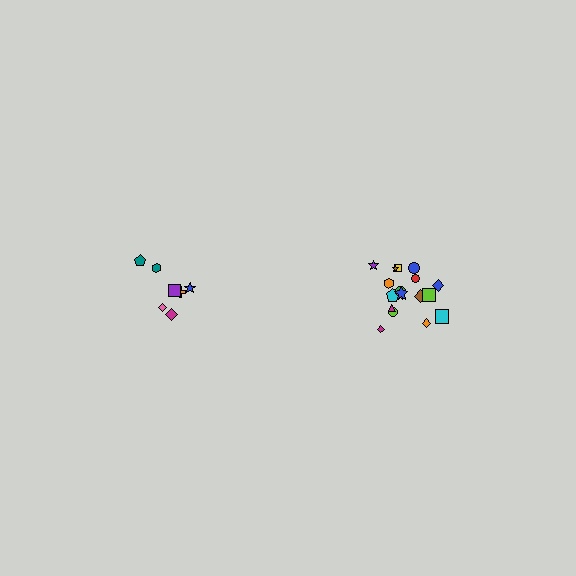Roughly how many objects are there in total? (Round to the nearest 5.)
Roughly 25 objects in total.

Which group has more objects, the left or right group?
The right group.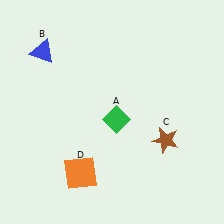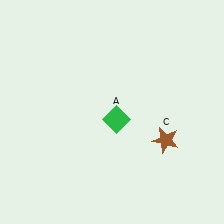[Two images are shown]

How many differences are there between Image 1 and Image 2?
There are 2 differences between the two images.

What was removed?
The blue triangle (B), the orange square (D) were removed in Image 2.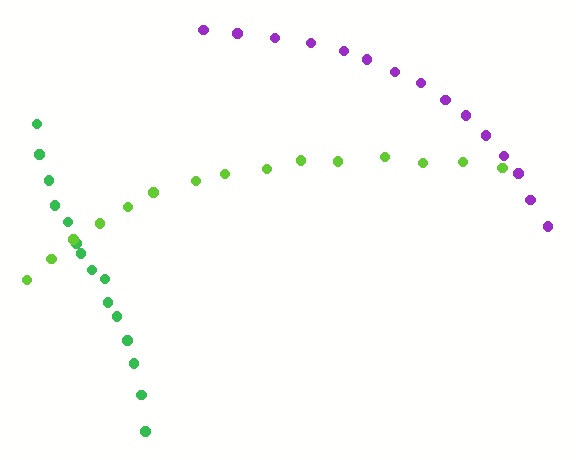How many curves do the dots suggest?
There are 3 distinct paths.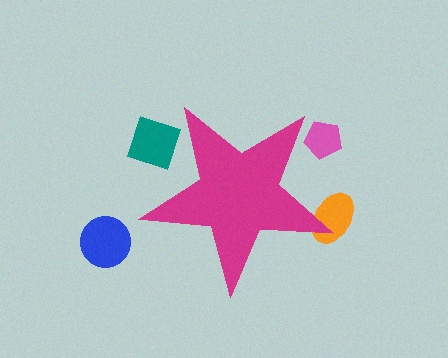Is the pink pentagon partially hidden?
Yes, the pink pentagon is partially hidden behind the magenta star.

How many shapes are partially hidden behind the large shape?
3 shapes are partially hidden.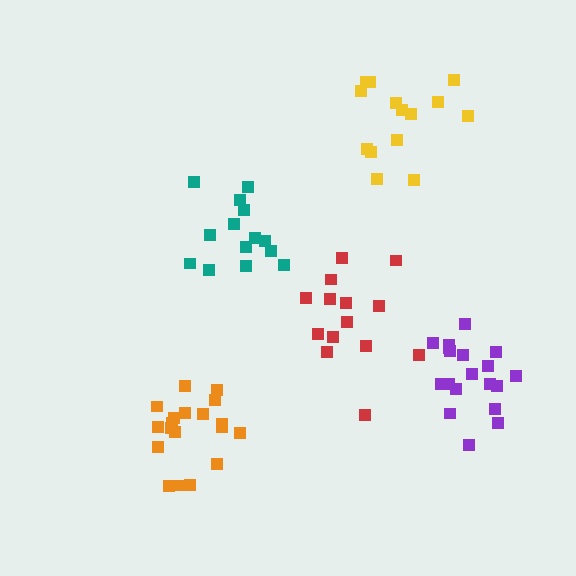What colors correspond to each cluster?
The clusters are colored: teal, purple, yellow, red, orange.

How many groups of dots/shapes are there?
There are 5 groups.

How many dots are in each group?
Group 1: 14 dots, Group 2: 19 dots, Group 3: 14 dots, Group 4: 14 dots, Group 5: 19 dots (80 total).